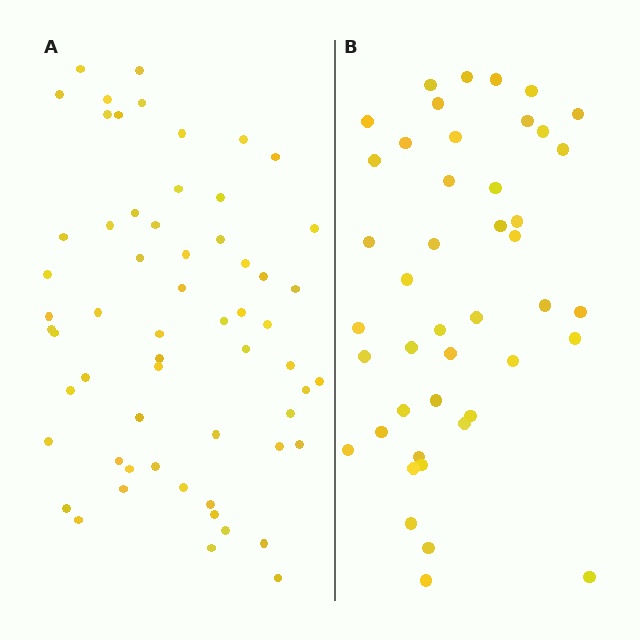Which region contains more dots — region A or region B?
Region A (the left region) has more dots.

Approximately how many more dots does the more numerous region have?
Region A has approximately 15 more dots than region B.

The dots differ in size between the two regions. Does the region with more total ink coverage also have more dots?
No. Region B has more total ink coverage because its dots are larger, but region A actually contains more individual dots. Total area can be misleading — the number of items is what matters here.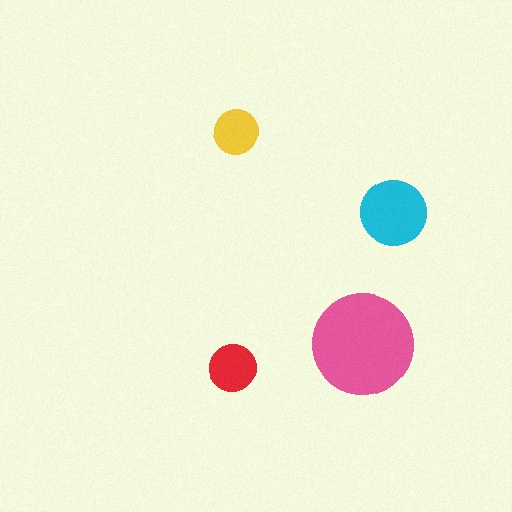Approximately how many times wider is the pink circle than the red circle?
About 2 times wider.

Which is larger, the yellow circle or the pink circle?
The pink one.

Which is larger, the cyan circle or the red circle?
The cyan one.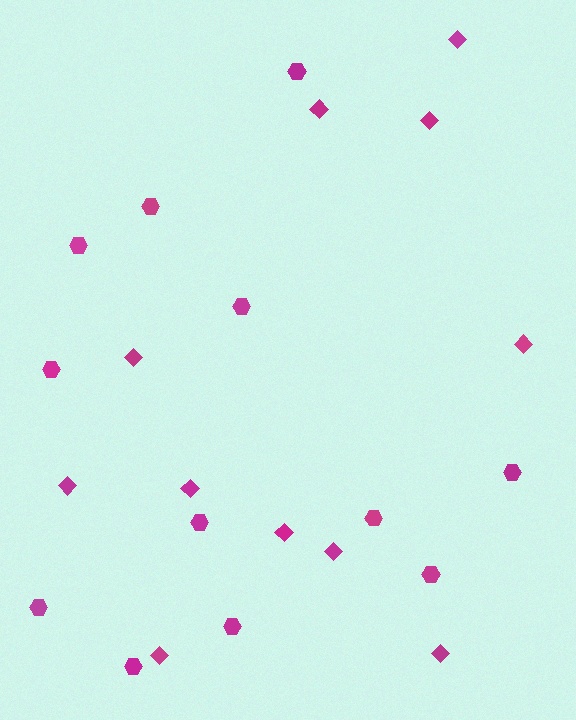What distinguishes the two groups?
There are 2 groups: one group of diamonds (11) and one group of hexagons (12).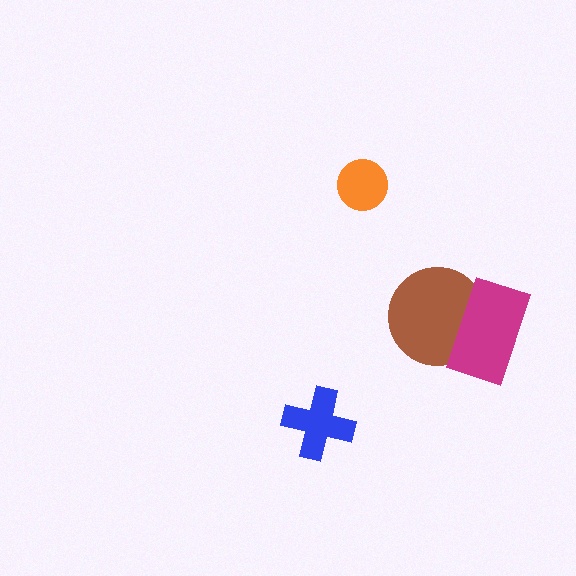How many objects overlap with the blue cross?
0 objects overlap with the blue cross.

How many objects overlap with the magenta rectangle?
1 object overlaps with the magenta rectangle.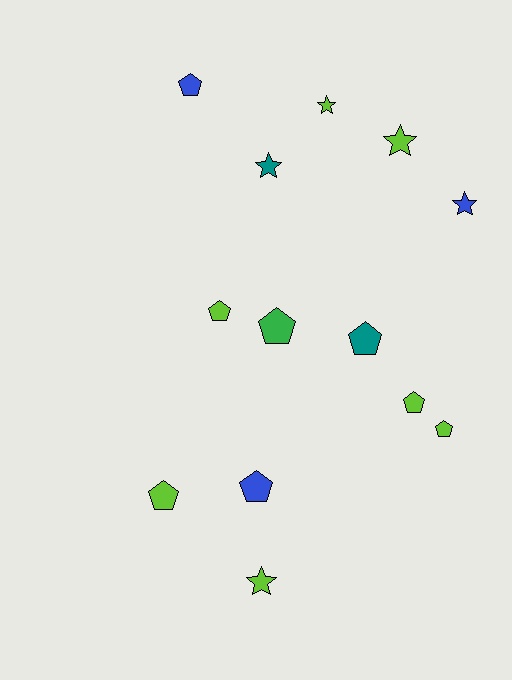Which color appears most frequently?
Lime, with 7 objects.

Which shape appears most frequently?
Pentagon, with 8 objects.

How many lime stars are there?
There are 3 lime stars.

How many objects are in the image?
There are 13 objects.